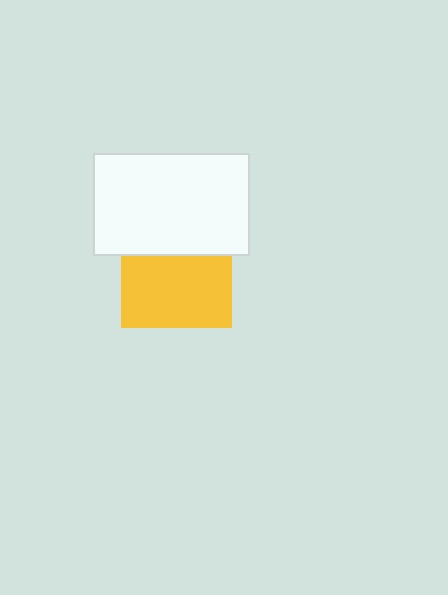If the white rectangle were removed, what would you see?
You would see the complete yellow square.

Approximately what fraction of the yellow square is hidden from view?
Roughly 35% of the yellow square is hidden behind the white rectangle.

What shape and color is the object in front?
The object in front is a white rectangle.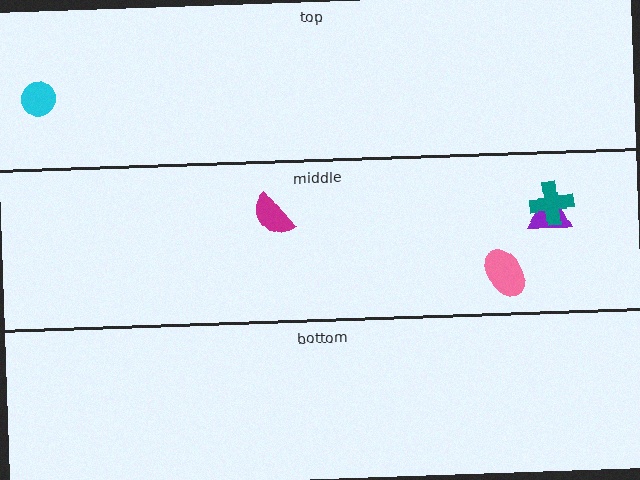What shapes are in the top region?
The cyan circle.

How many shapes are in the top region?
1.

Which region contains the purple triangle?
The middle region.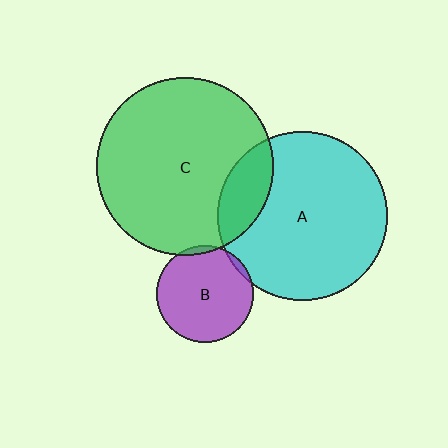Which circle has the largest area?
Circle C (green).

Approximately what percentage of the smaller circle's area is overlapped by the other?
Approximately 5%.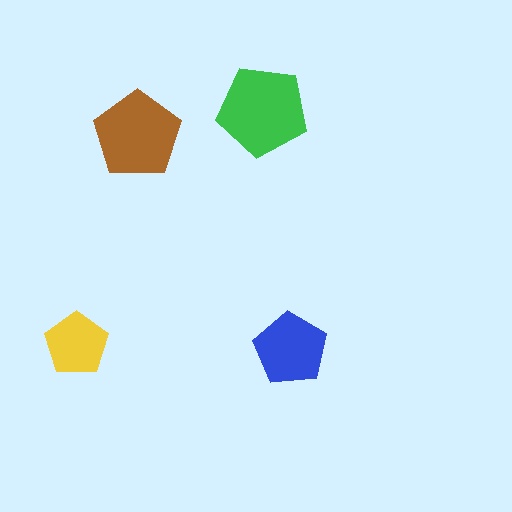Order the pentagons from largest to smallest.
the green one, the brown one, the blue one, the yellow one.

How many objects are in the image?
There are 4 objects in the image.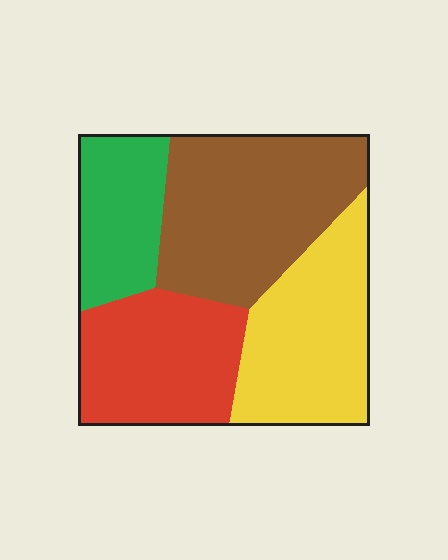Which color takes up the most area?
Brown, at roughly 35%.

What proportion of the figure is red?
Red takes up about one quarter (1/4) of the figure.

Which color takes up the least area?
Green, at roughly 15%.